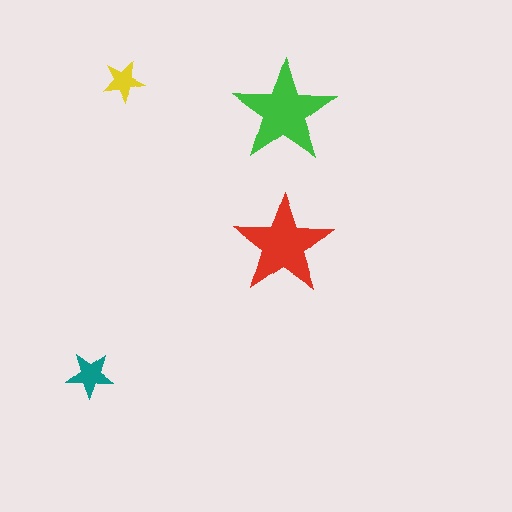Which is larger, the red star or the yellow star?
The red one.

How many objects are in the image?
There are 4 objects in the image.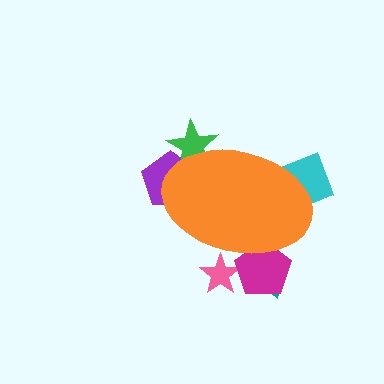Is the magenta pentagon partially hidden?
Yes, the magenta pentagon is partially hidden behind the orange ellipse.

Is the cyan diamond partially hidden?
Yes, the cyan diamond is partially hidden behind the orange ellipse.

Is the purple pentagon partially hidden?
Yes, the purple pentagon is partially hidden behind the orange ellipse.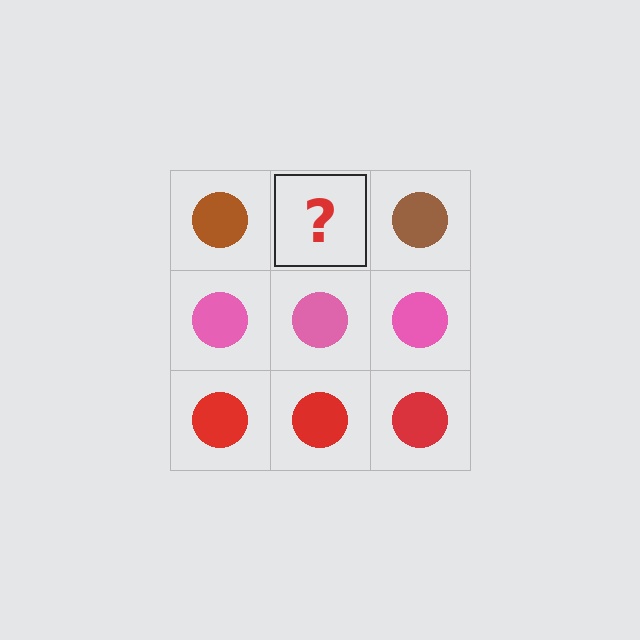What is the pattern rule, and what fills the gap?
The rule is that each row has a consistent color. The gap should be filled with a brown circle.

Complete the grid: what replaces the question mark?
The question mark should be replaced with a brown circle.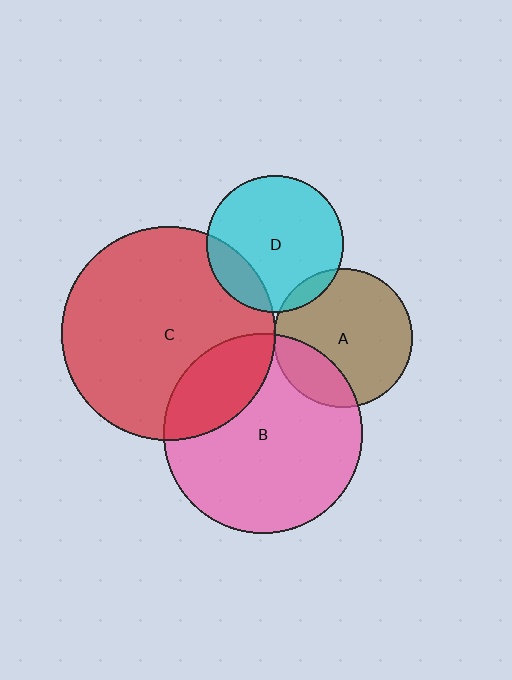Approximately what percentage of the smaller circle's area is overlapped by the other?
Approximately 25%.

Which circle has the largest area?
Circle C (red).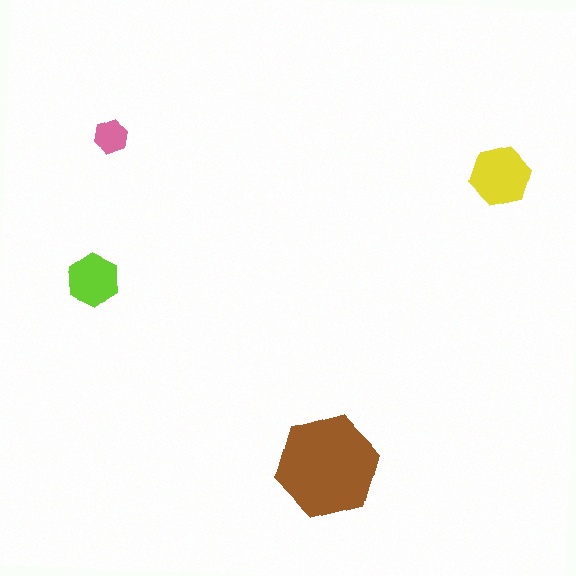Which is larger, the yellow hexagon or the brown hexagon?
The brown one.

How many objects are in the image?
There are 4 objects in the image.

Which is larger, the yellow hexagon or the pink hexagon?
The yellow one.